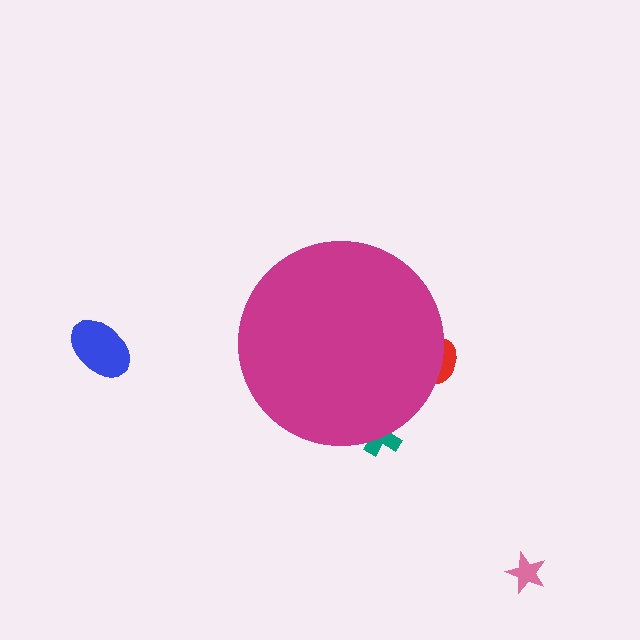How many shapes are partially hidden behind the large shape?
2 shapes are partially hidden.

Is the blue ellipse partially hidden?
No, the blue ellipse is fully visible.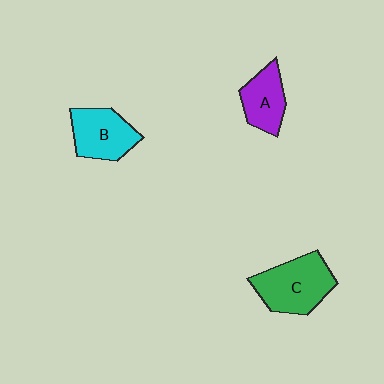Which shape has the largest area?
Shape C (green).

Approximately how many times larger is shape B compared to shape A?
Approximately 1.2 times.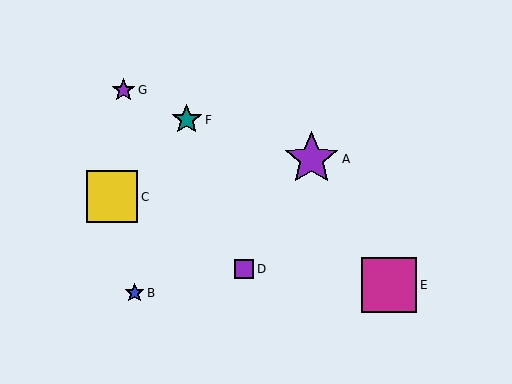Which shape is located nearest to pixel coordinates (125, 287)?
The blue star (labeled B) at (135, 293) is nearest to that location.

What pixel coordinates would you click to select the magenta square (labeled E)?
Click at (389, 285) to select the magenta square E.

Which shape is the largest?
The magenta square (labeled E) is the largest.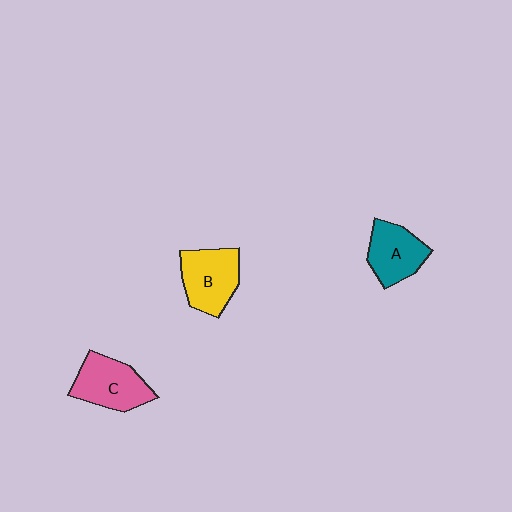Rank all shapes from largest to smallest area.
From largest to smallest: C (pink), B (yellow), A (teal).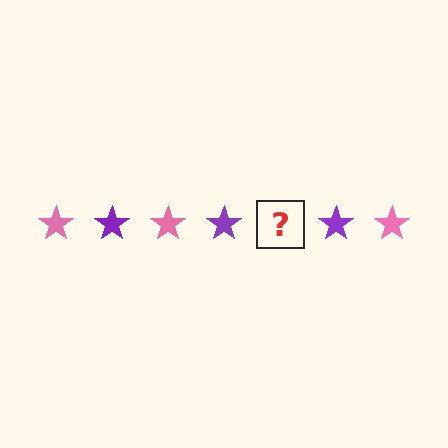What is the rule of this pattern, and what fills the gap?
The rule is that the pattern cycles through pink, purple stars. The gap should be filled with a pink star.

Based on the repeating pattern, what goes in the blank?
The blank should be a pink star.